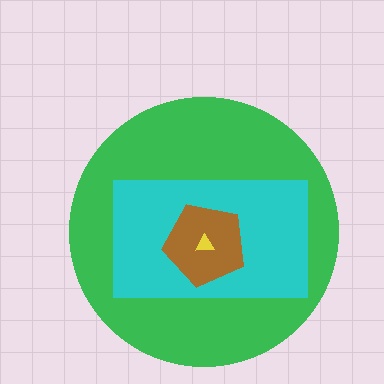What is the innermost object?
The yellow triangle.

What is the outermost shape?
The green circle.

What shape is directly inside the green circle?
The cyan rectangle.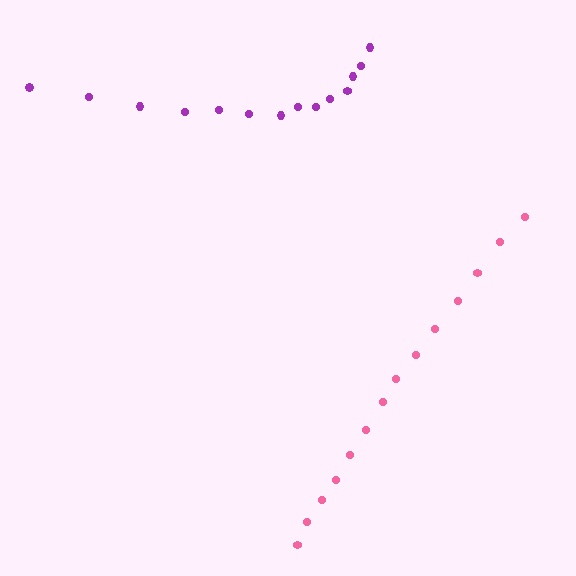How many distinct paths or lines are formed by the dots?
There are 2 distinct paths.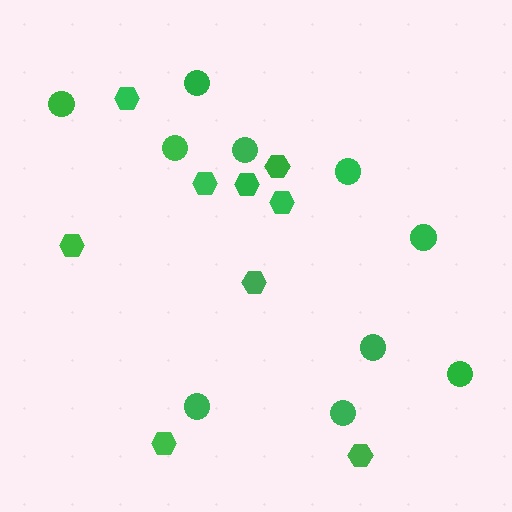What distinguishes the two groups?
There are 2 groups: one group of hexagons (9) and one group of circles (10).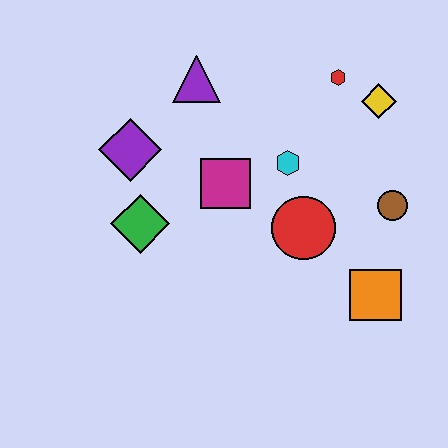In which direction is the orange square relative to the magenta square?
The orange square is to the right of the magenta square.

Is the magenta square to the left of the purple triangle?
No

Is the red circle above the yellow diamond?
No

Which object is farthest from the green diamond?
The yellow diamond is farthest from the green diamond.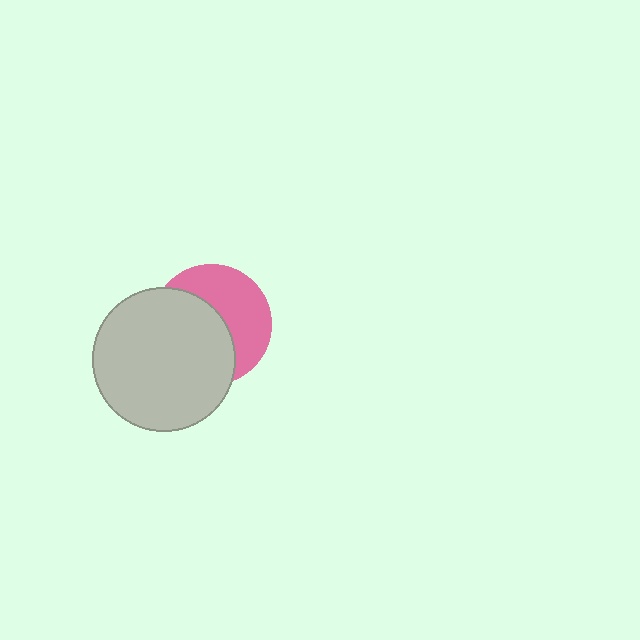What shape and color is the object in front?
The object in front is a light gray circle.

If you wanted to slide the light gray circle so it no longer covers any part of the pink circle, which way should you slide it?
Slide it toward the lower-left — that is the most direct way to separate the two shapes.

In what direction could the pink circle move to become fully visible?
The pink circle could move toward the upper-right. That would shift it out from behind the light gray circle entirely.